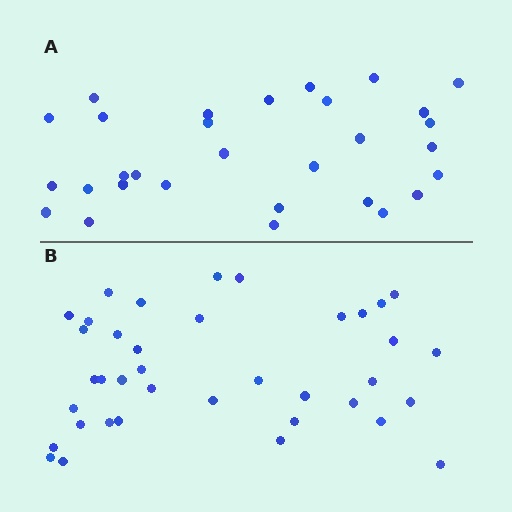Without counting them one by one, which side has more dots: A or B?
Region B (the bottom region) has more dots.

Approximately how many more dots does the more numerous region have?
Region B has roughly 8 or so more dots than region A.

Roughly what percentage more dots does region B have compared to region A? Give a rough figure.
About 25% more.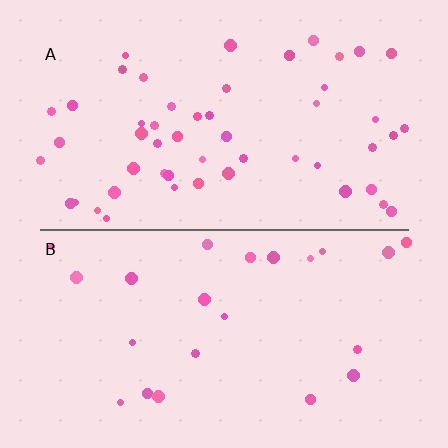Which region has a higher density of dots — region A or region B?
A (the top).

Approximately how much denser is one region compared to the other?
Approximately 2.3× — region A over region B.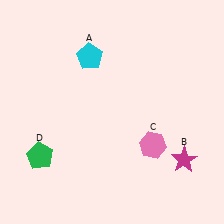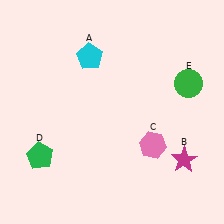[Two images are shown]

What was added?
A green circle (E) was added in Image 2.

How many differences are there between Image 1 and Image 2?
There is 1 difference between the two images.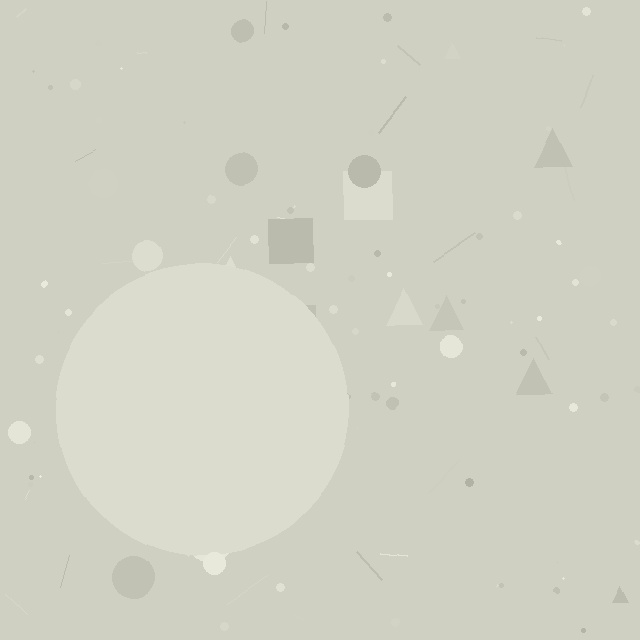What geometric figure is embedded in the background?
A circle is embedded in the background.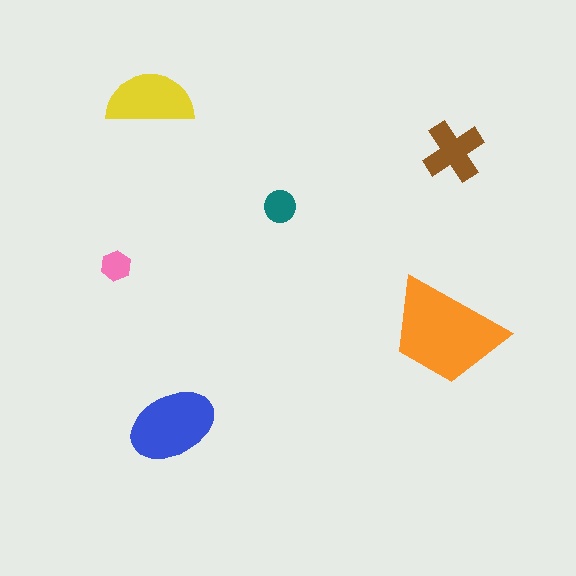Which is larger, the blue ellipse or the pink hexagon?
The blue ellipse.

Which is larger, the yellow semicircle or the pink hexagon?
The yellow semicircle.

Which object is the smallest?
The pink hexagon.